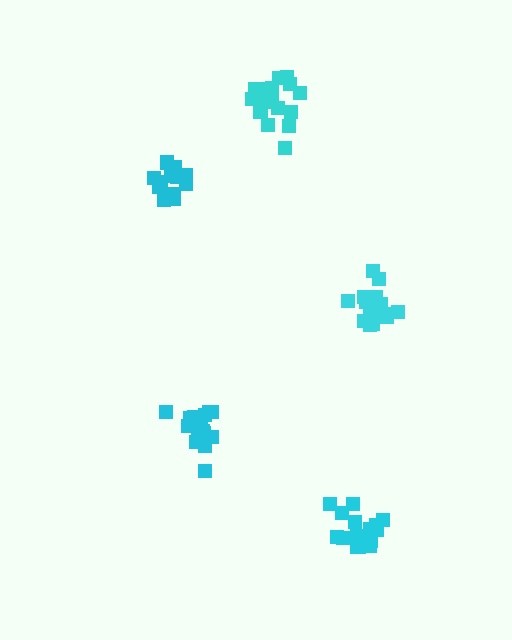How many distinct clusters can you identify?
There are 5 distinct clusters.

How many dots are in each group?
Group 1: 16 dots, Group 2: 14 dots, Group 3: 16 dots, Group 4: 17 dots, Group 5: 16 dots (79 total).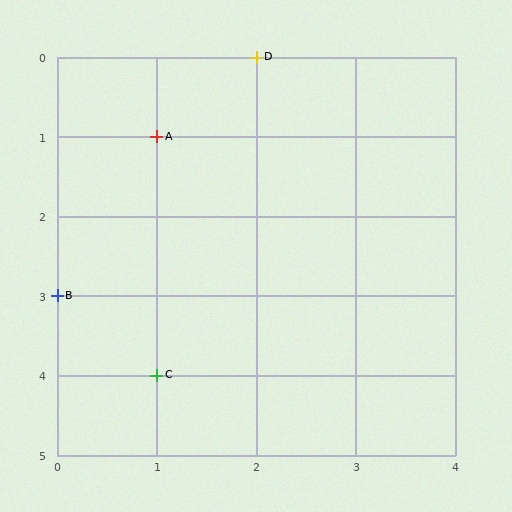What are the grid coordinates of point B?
Point B is at grid coordinates (0, 3).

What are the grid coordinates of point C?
Point C is at grid coordinates (1, 4).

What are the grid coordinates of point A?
Point A is at grid coordinates (1, 1).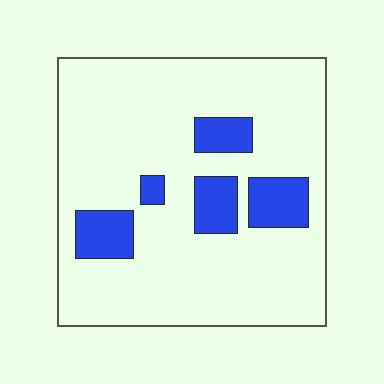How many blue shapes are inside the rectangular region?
5.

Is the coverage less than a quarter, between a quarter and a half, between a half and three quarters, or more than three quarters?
Less than a quarter.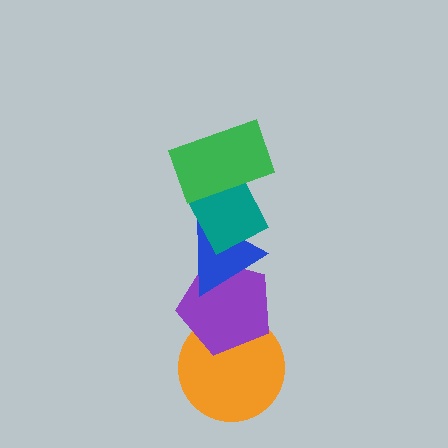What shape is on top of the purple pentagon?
The blue triangle is on top of the purple pentagon.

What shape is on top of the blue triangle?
The teal diamond is on top of the blue triangle.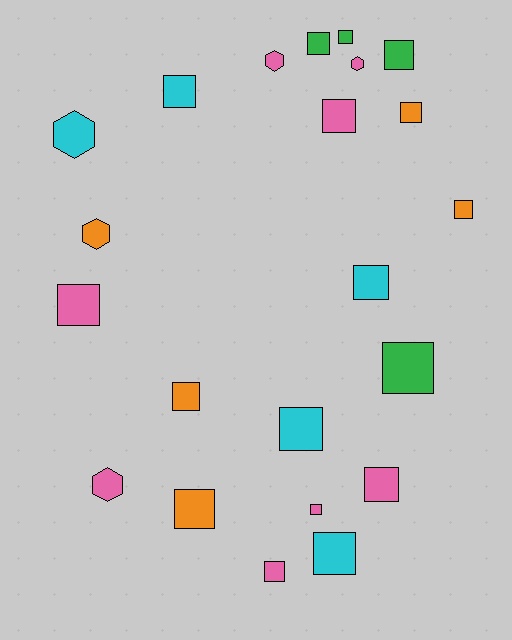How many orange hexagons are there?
There is 1 orange hexagon.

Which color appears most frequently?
Pink, with 8 objects.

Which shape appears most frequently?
Square, with 17 objects.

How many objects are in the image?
There are 22 objects.